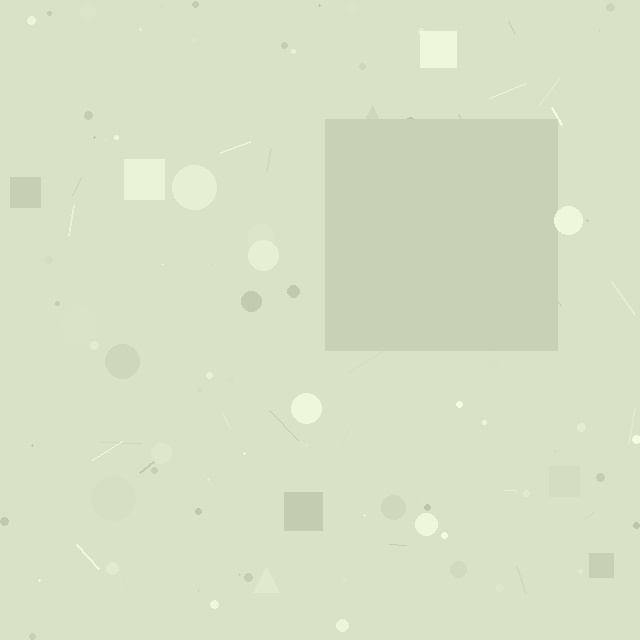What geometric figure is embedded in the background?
A square is embedded in the background.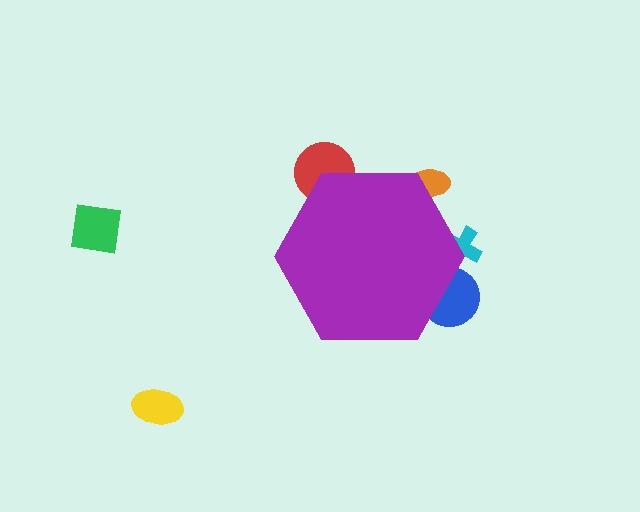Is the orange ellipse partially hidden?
Yes, the orange ellipse is partially hidden behind the purple hexagon.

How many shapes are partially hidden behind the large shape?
4 shapes are partially hidden.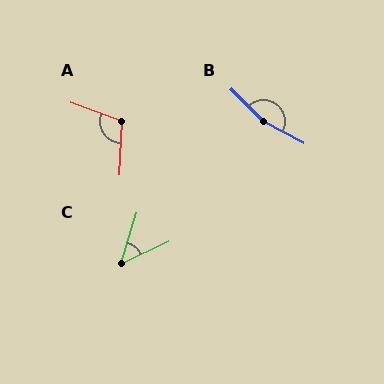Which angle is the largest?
B, at approximately 163 degrees.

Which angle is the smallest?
C, at approximately 48 degrees.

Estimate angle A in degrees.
Approximately 107 degrees.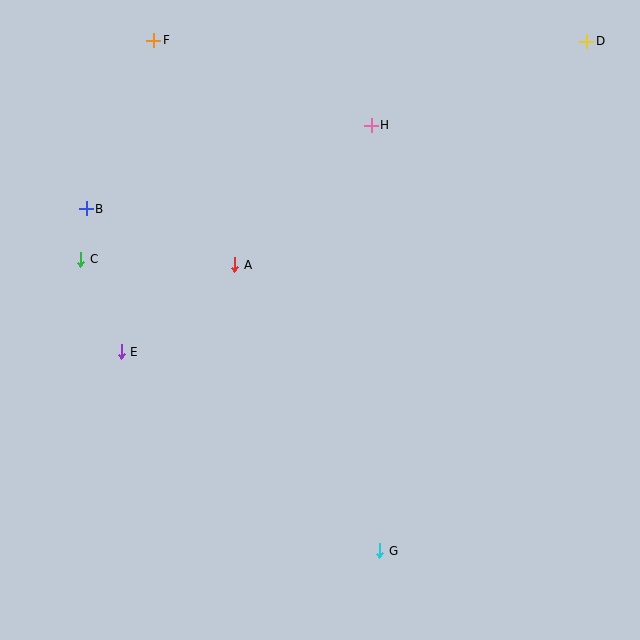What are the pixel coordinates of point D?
Point D is at (587, 41).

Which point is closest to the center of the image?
Point A at (235, 265) is closest to the center.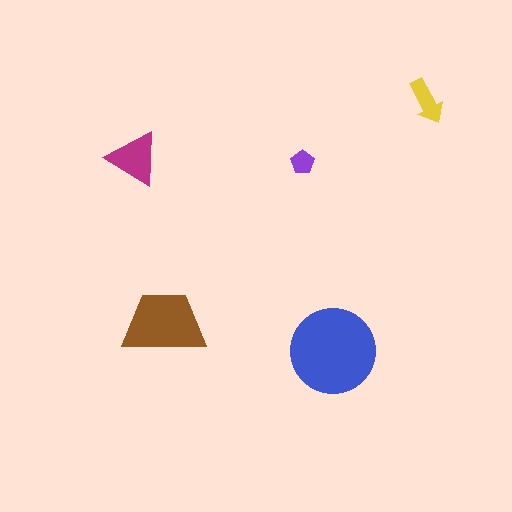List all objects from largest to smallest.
The blue circle, the brown trapezoid, the magenta triangle, the yellow arrow, the purple pentagon.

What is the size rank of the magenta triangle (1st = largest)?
3rd.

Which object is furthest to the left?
The magenta triangle is leftmost.